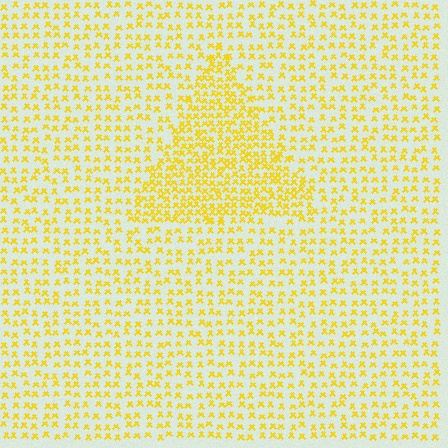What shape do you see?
I see a triangle.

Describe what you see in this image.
The image contains small yellow elements arranged at two different densities. A triangle-shaped region is visible where the elements are more densely packed than the surrounding area.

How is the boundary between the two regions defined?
The boundary is defined by a change in element density (approximately 1.9x ratio). All elements are the same color, size, and shape.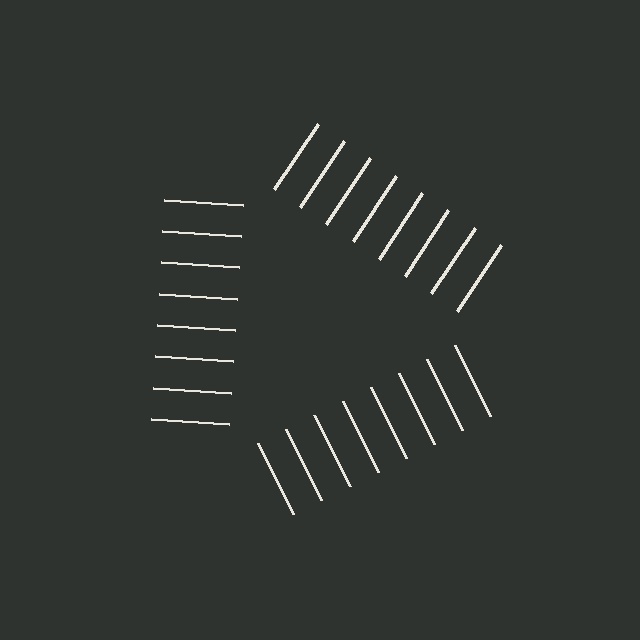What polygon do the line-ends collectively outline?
An illusory triangle — the line segments terminate on its edges but no continuous stroke is drawn.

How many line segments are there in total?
24 — 8 along each of the 3 edges.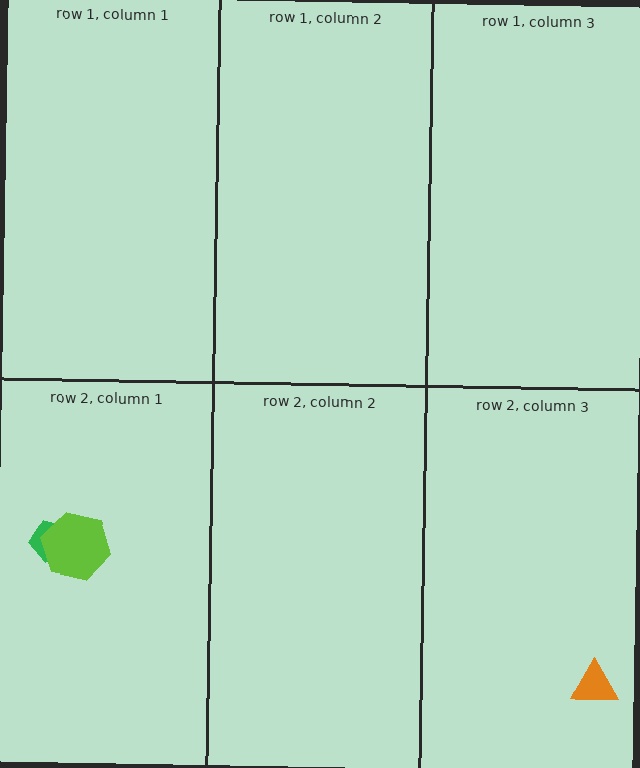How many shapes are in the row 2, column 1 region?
2.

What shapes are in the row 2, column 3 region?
The orange triangle.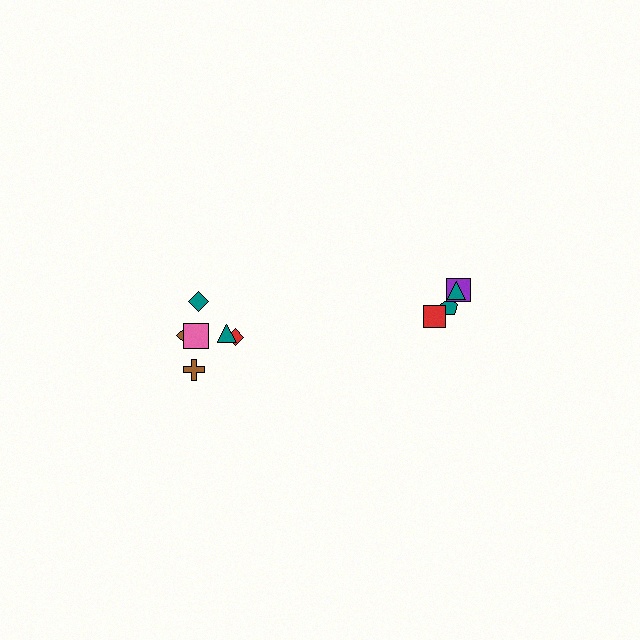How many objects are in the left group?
There are 6 objects.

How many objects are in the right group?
There are 4 objects.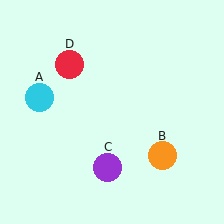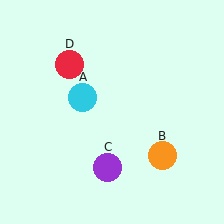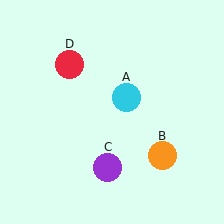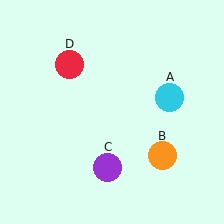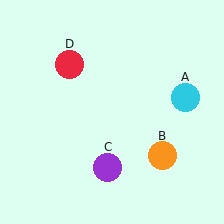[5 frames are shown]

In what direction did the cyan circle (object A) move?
The cyan circle (object A) moved right.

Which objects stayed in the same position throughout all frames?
Orange circle (object B) and purple circle (object C) and red circle (object D) remained stationary.